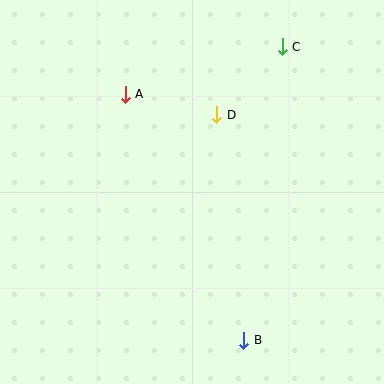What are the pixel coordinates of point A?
Point A is at (125, 94).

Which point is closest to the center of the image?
Point D at (217, 115) is closest to the center.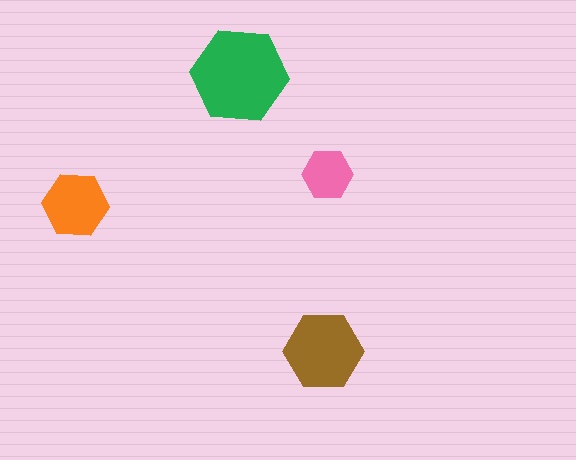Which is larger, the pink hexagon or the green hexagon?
The green one.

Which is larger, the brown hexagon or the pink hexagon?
The brown one.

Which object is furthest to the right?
The pink hexagon is rightmost.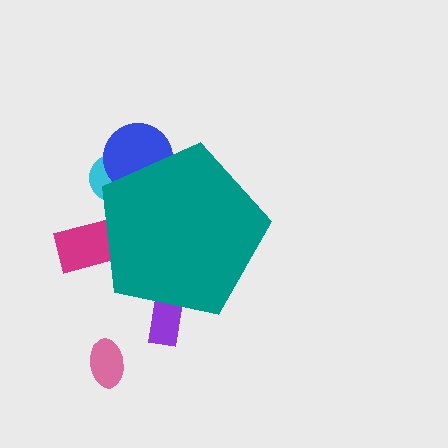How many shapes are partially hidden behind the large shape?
4 shapes are partially hidden.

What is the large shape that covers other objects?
A teal pentagon.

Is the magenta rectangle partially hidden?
Yes, the magenta rectangle is partially hidden behind the teal pentagon.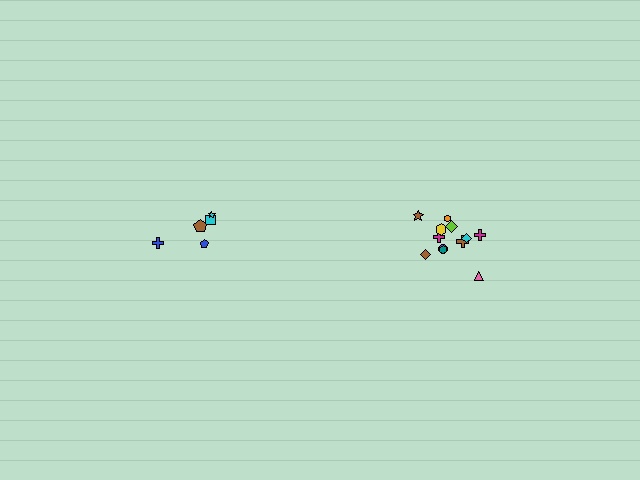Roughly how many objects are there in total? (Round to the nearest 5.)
Roughly 15 objects in total.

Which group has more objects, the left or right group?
The right group.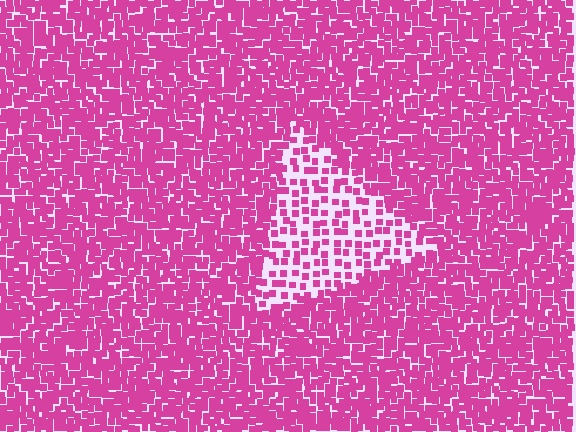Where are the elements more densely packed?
The elements are more densely packed outside the triangle boundary.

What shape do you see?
I see a triangle.